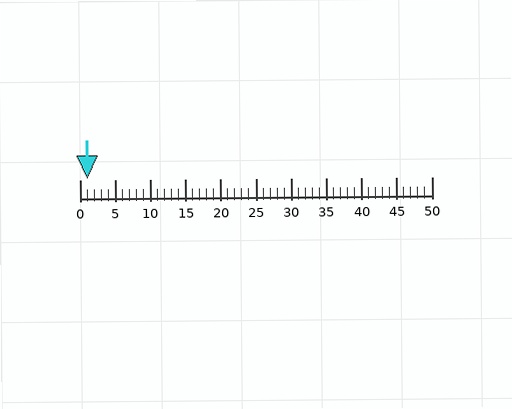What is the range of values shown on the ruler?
The ruler shows values from 0 to 50.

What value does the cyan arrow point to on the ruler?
The cyan arrow points to approximately 1.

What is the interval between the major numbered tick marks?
The major tick marks are spaced 5 units apart.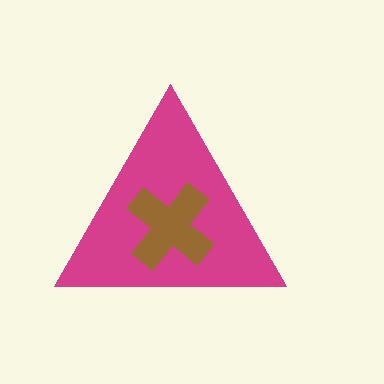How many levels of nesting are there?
2.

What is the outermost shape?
The magenta triangle.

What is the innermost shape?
The brown cross.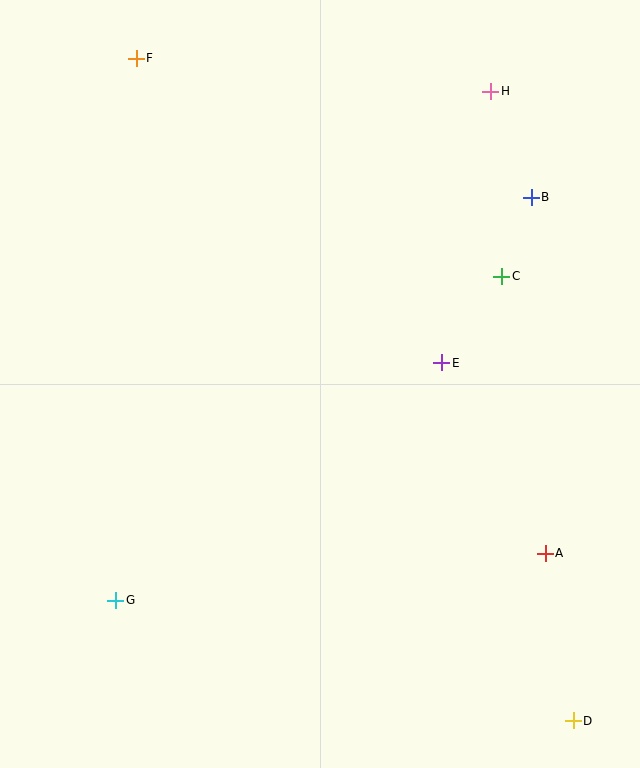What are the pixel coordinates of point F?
Point F is at (136, 58).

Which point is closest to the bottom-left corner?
Point G is closest to the bottom-left corner.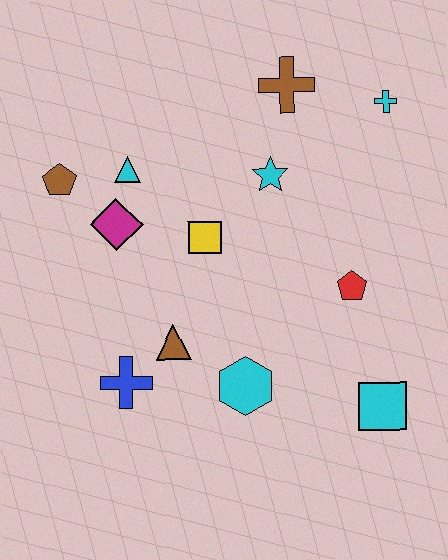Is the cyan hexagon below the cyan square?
No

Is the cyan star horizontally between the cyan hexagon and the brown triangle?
No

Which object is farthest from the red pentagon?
The brown pentagon is farthest from the red pentagon.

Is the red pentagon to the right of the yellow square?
Yes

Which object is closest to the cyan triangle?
The magenta diamond is closest to the cyan triangle.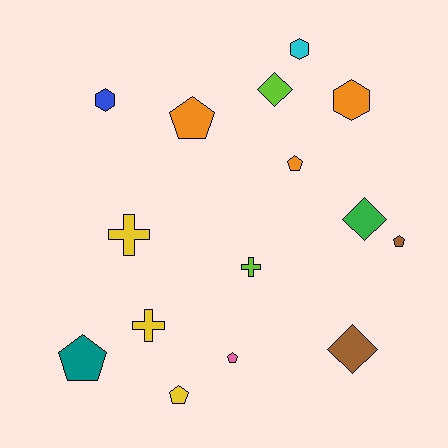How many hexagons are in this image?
There are 3 hexagons.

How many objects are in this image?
There are 15 objects.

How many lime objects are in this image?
There are 2 lime objects.